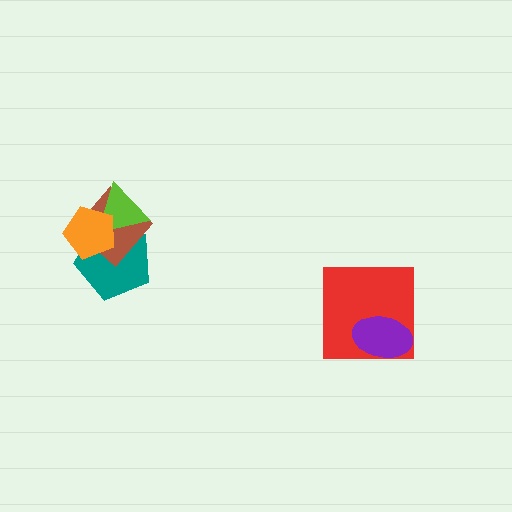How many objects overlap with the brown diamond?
3 objects overlap with the brown diamond.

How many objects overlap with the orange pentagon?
3 objects overlap with the orange pentagon.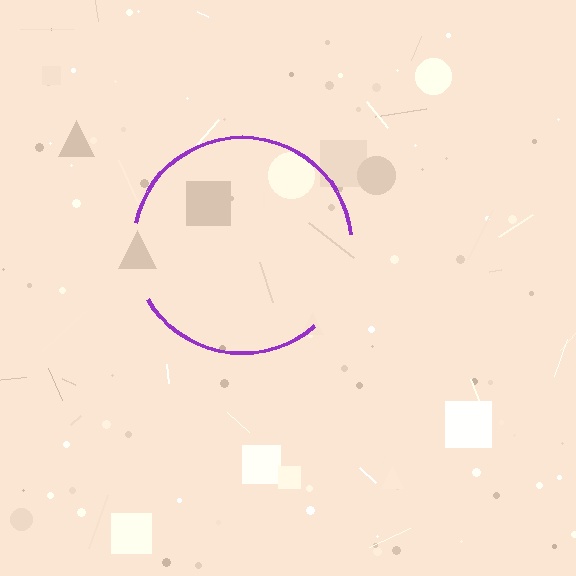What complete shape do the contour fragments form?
The contour fragments form a circle.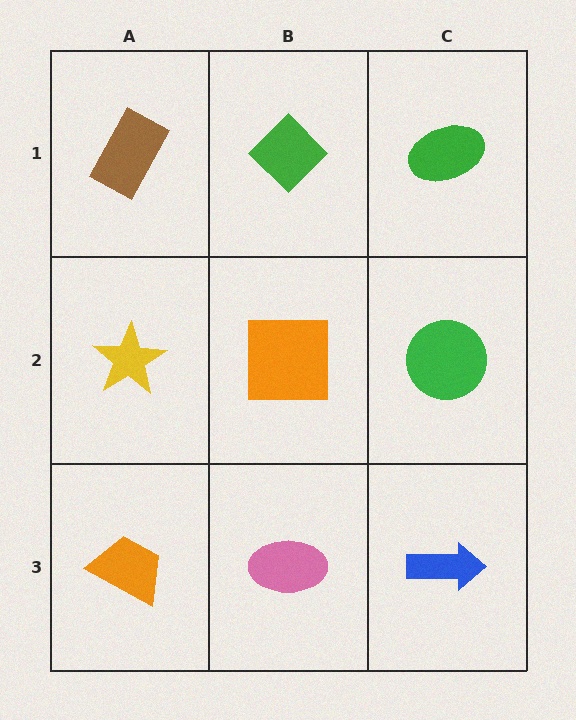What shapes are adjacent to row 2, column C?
A green ellipse (row 1, column C), a blue arrow (row 3, column C), an orange square (row 2, column B).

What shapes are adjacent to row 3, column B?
An orange square (row 2, column B), an orange trapezoid (row 3, column A), a blue arrow (row 3, column C).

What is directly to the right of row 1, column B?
A green ellipse.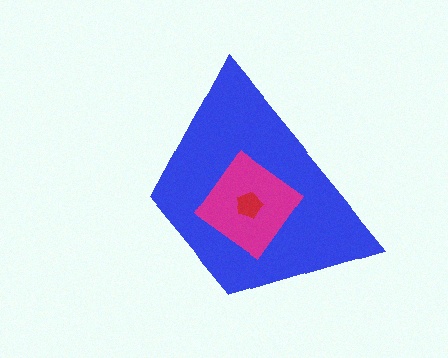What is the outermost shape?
The blue trapezoid.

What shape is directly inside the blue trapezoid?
The magenta diamond.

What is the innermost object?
The red pentagon.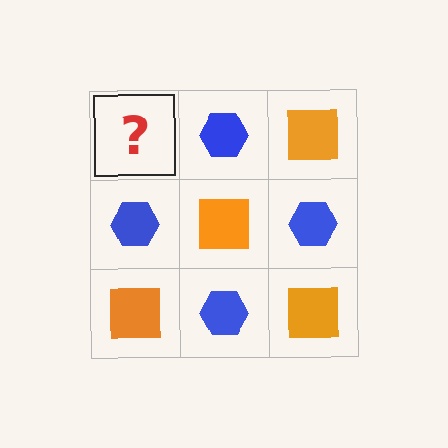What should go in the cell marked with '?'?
The missing cell should contain an orange square.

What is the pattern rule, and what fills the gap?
The rule is that it alternates orange square and blue hexagon in a checkerboard pattern. The gap should be filled with an orange square.